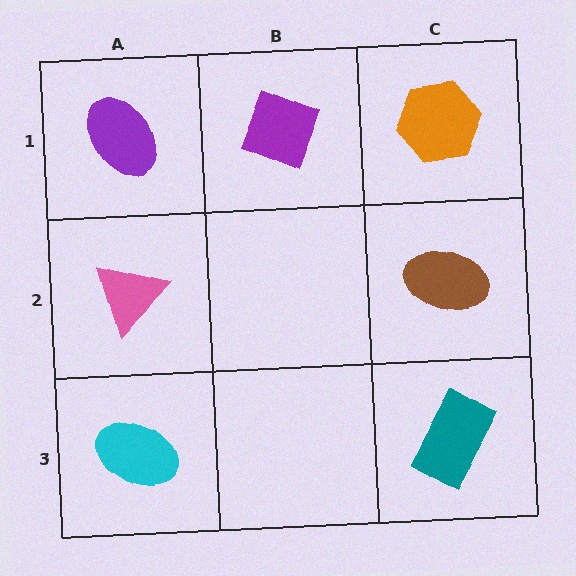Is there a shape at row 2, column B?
No, that cell is empty.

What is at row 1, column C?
An orange hexagon.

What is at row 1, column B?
A purple diamond.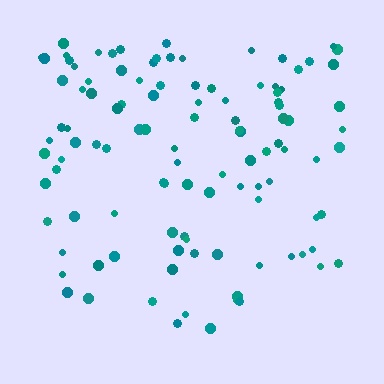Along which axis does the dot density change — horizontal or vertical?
Vertical.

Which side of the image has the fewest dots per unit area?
The bottom.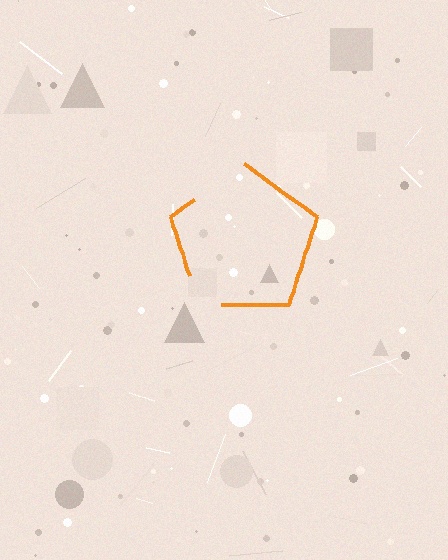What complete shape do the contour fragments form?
The contour fragments form a pentagon.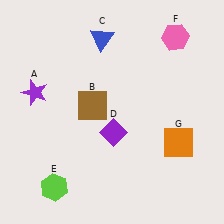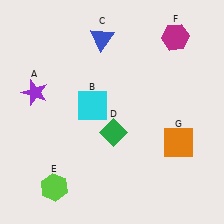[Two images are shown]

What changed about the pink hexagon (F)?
In Image 1, F is pink. In Image 2, it changed to magenta.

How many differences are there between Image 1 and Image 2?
There are 3 differences between the two images.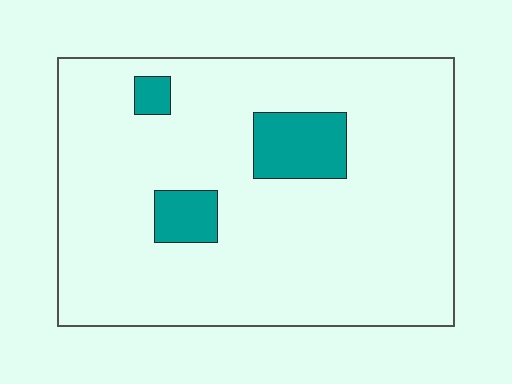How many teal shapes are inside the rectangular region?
3.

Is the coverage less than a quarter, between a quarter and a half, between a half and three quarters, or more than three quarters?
Less than a quarter.